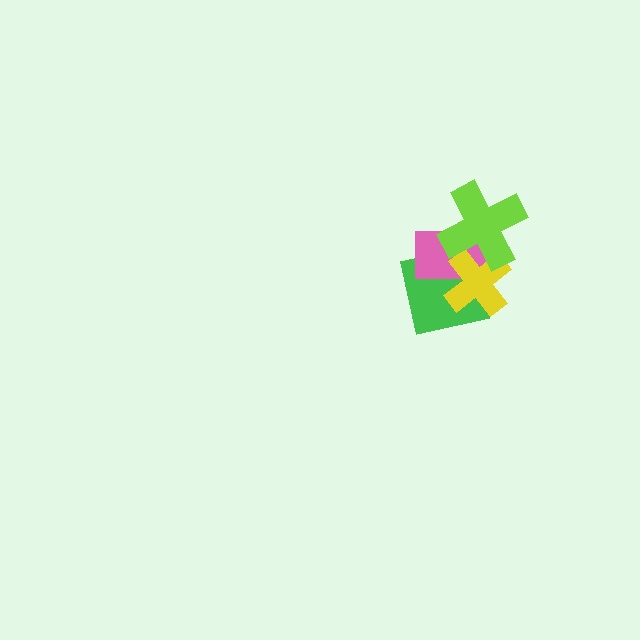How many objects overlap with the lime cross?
2 objects overlap with the lime cross.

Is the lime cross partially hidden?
No, no other shape covers it.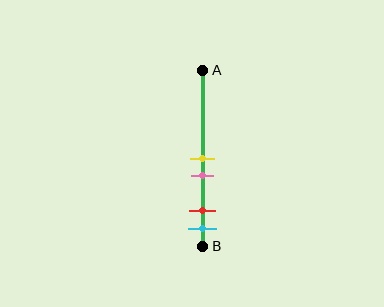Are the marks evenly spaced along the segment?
No, the marks are not evenly spaced.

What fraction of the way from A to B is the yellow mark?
The yellow mark is approximately 50% (0.5) of the way from A to B.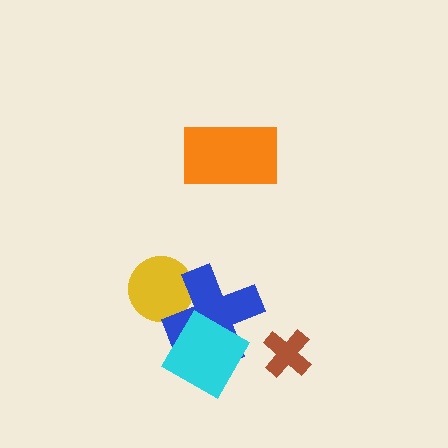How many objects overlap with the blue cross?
2 objects overlap with the blue cross.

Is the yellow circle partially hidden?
Yes, it is partially covered by another shape.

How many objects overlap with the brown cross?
0 objects overlap with the brown cross.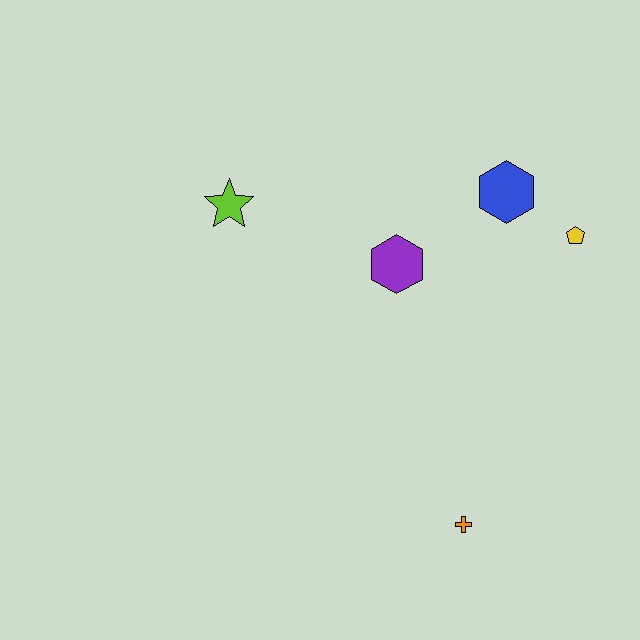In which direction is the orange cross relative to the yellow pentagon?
The orange cross is below the yellow pentagon.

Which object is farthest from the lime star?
The orange cross is farthest from the lime star.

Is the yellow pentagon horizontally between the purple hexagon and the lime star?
No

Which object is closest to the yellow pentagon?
The blue hexagon is closest to the yellow pentagon.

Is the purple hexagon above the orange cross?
Yes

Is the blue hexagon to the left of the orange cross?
No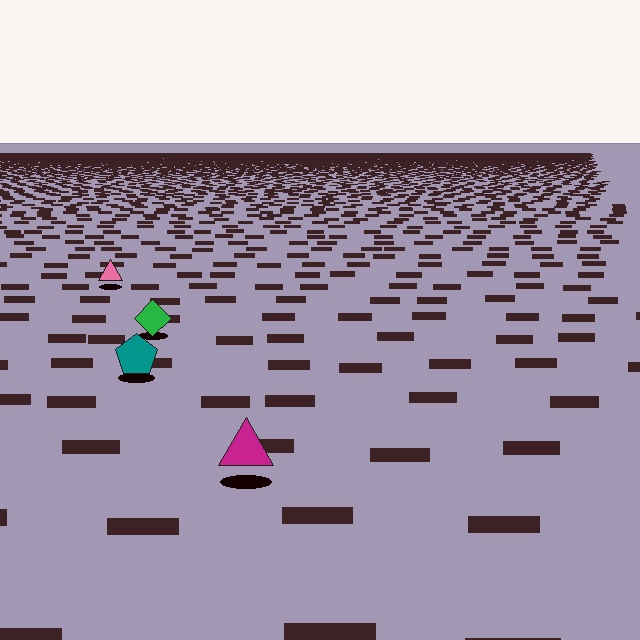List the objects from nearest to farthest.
From nearest to farthest: the magenta triangle, the teal pentagon, the green diamond, the pink triangle.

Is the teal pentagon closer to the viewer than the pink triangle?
Yes. The teal pentagon is closer — you can tell from the texture gradient: the ground texture is coarser near it.